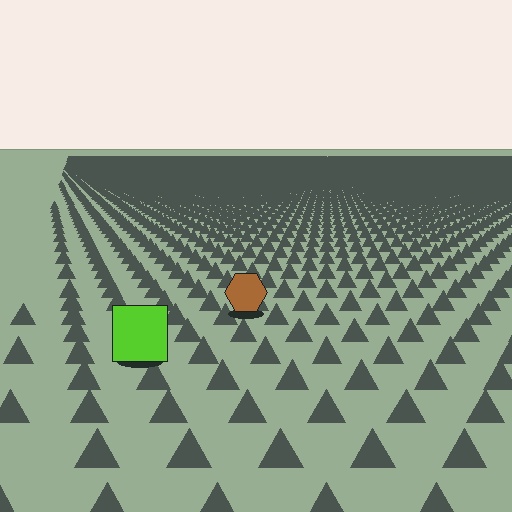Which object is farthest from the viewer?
The brown hexagon is farthest from the viewer. It appears smaller and the ground texture around it is denser.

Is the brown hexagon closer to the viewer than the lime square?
No. The lime square is closer — you can tell from the texture gradient: the ground texture is coarser near it.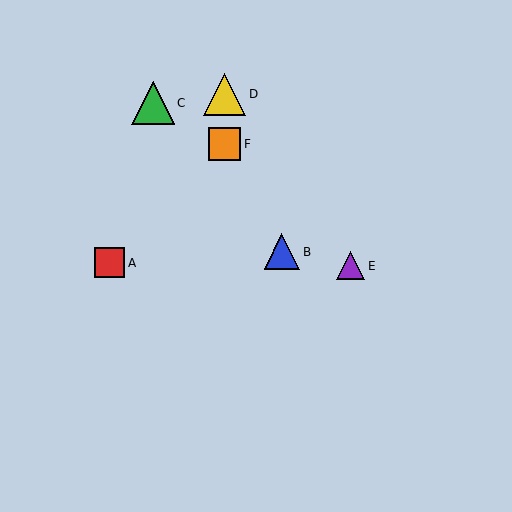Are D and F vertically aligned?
Yes, both are at x≈224.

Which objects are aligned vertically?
Objects D, F are aligned vertically.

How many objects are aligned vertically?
2 objects (D, F) are aligned vertically.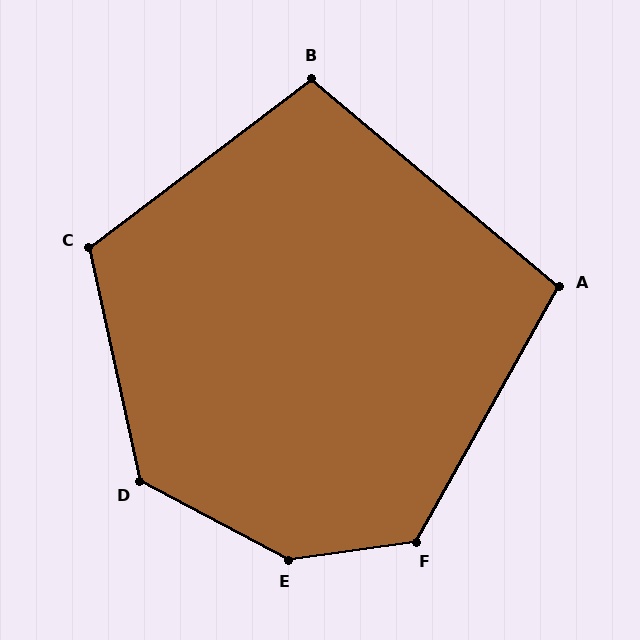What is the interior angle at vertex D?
Approximately 130 degrees (obtuse).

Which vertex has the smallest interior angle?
A, at approximately 101 degrees.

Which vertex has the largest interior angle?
E, at approximately 144 degrees.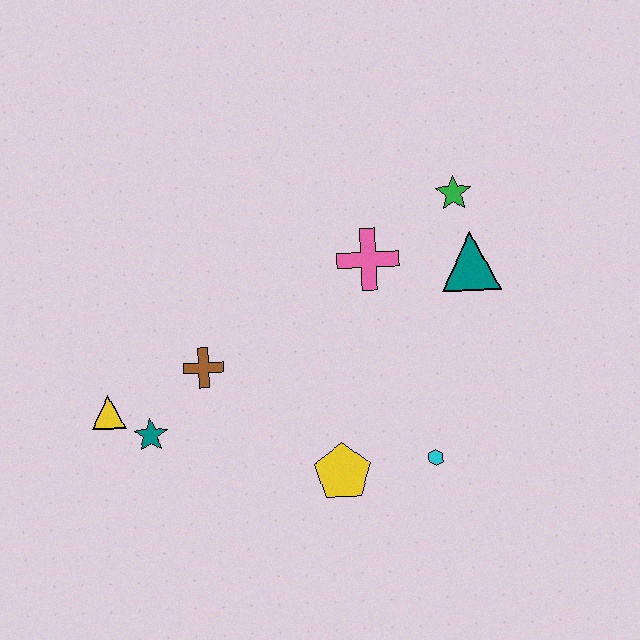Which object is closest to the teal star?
The yellow triangle is closest to the teal star.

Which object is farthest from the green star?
The yellow triangle is farthest from the green star.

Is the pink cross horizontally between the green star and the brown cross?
Yes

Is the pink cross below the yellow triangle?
No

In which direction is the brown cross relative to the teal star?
The brown cross is above the teal star.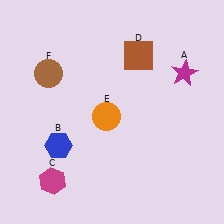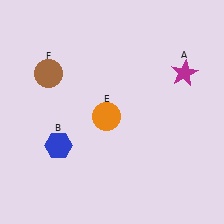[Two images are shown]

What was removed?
The brown square (D), the magenta hexagon (C) were removed in Image 2.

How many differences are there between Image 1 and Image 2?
There are 2 differences between the two images.